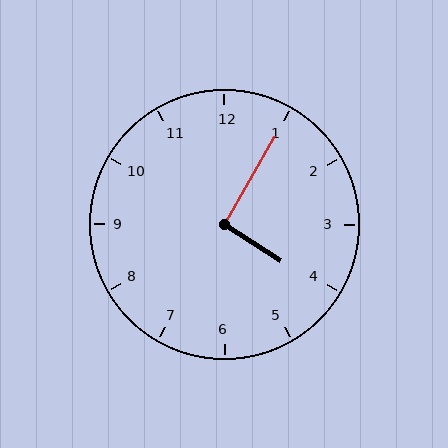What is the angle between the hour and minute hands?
Approximately 92 degrees.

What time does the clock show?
4:05.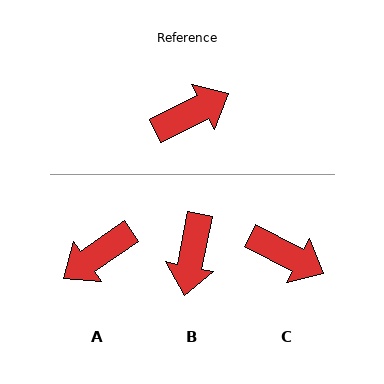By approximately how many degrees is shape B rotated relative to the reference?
Approximately 128 degrees clockwise.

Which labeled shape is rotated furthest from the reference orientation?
A, about 172 degrees away.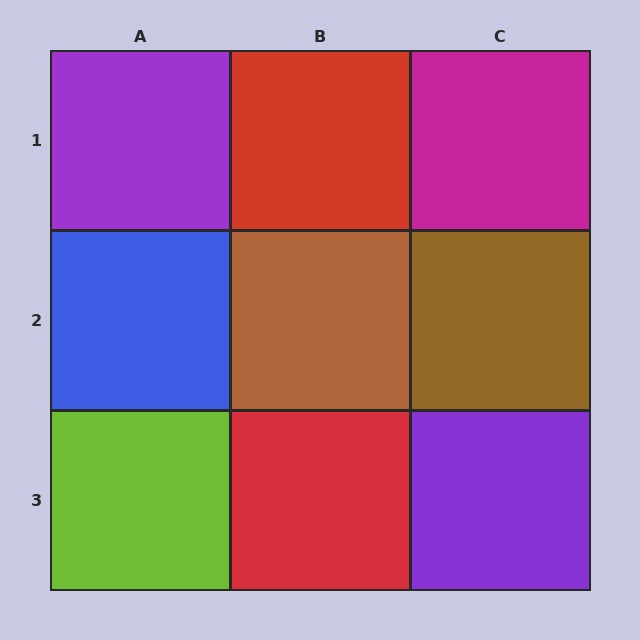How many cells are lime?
1 cell is lime.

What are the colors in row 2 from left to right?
Blue, brown, brown.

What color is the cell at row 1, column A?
Purple.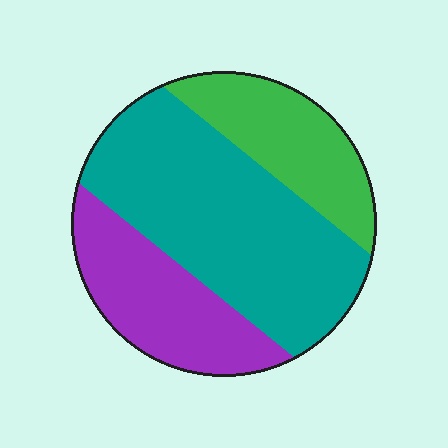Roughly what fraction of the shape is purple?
Purple takes up about one quarter (1/4) of the shape.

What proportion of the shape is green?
Green takes up about one fifth (1/5) of the shape.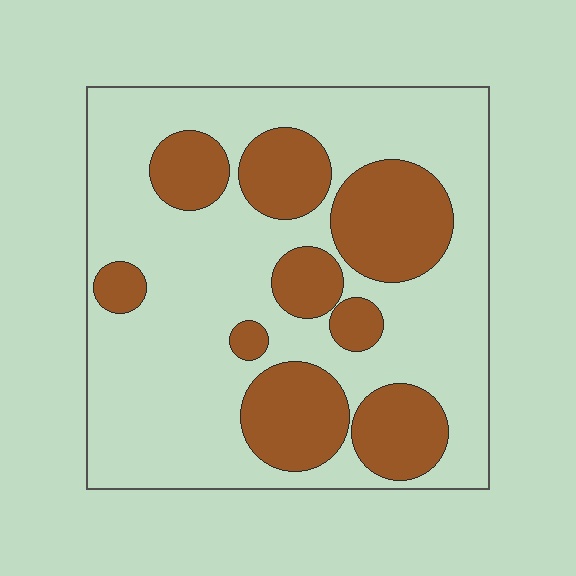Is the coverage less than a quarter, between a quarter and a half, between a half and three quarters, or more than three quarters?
Between a quarter and a half.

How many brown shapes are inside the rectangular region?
9.